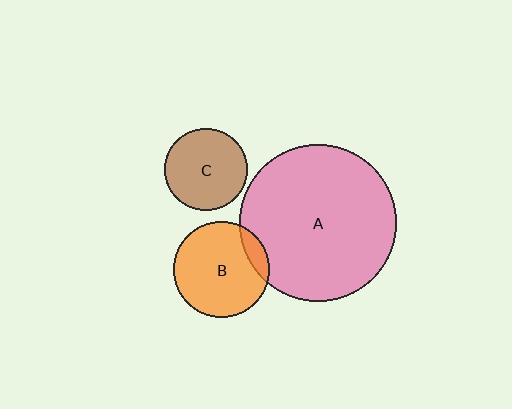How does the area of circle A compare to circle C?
Approximately 3.7 times.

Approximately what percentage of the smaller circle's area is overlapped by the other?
Approximately 10%.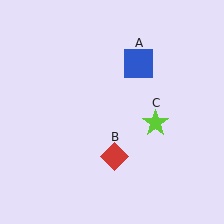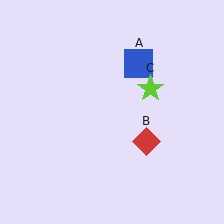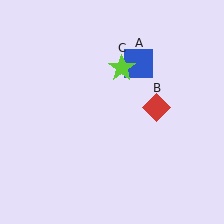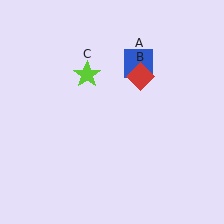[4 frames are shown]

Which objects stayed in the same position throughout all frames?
Blue square (object A) remained stationary.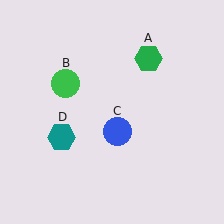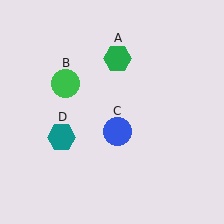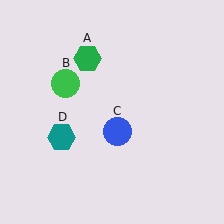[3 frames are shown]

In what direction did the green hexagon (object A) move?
The green hexagon (object A) moved left.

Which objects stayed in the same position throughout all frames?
Green circle (object B) and blue circle (object C) and teal hexagon (object D) remained stationary.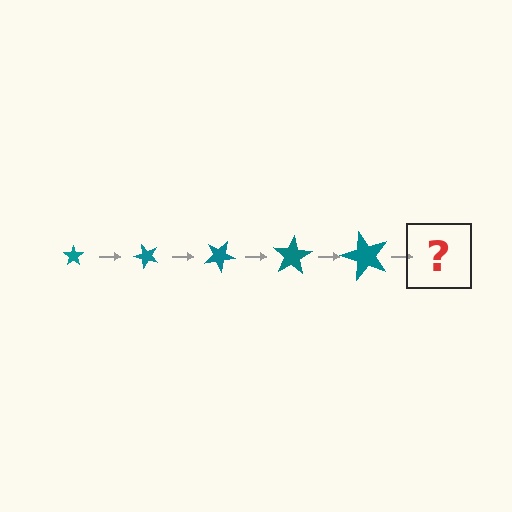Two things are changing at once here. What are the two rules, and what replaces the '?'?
The two rules are that the star grows larger each step and it rotates 50 degrees each step. The '?' should be a star, larger than the previous one and rotated 250 degrees from the start.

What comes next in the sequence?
The next element should be a star, larger than the previous one and rotated 250 degrees from the start.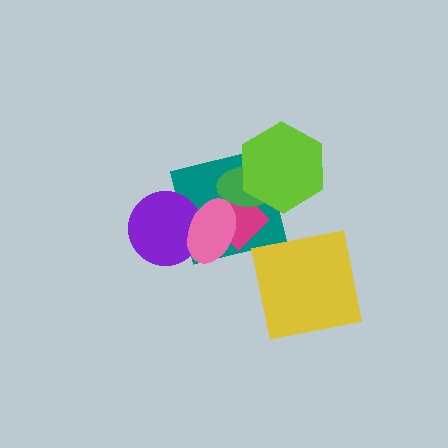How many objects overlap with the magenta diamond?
4 objects overlap with the magenta diamond.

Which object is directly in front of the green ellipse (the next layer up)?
The lime hexagon is directly in front of the green ellipse.